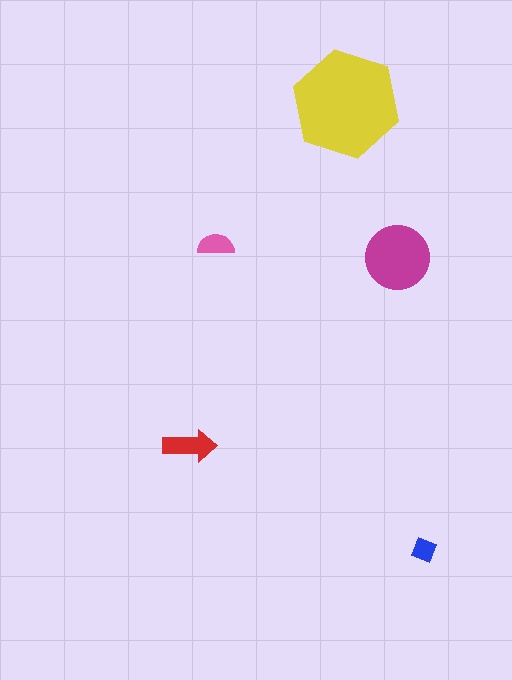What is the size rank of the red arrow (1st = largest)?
3rd.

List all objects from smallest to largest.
The blue diamond, the pink semicircle, the red arrow, the magenta circle, the yellow hexagon.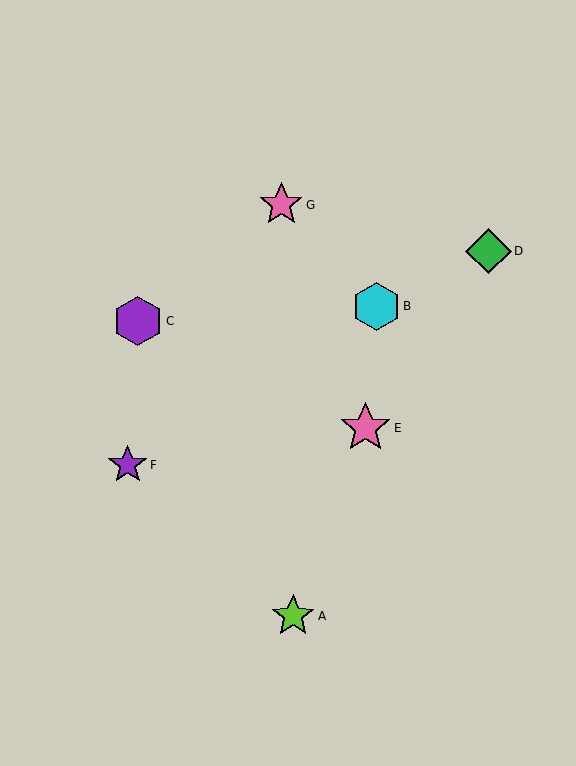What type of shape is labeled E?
Shape E is a pink star.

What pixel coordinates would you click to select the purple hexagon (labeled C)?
Click at (138, 321) to select the purple hexagon C.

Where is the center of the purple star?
The center of the purple star is at (128, 465).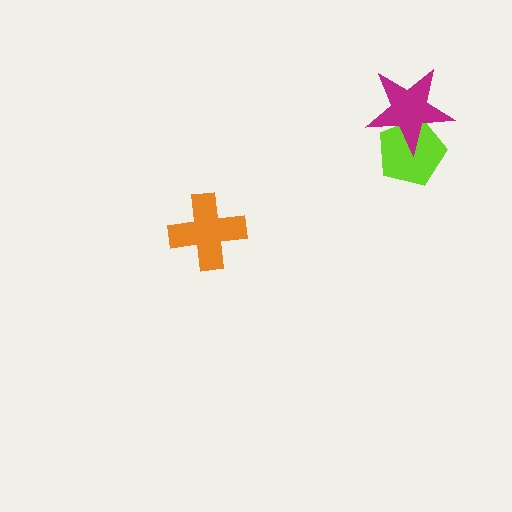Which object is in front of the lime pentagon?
The magenta star is in front of the lime pentagon.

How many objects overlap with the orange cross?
0 objects overlap with the orange cross.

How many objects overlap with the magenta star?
1 object overlaps with the magenta star.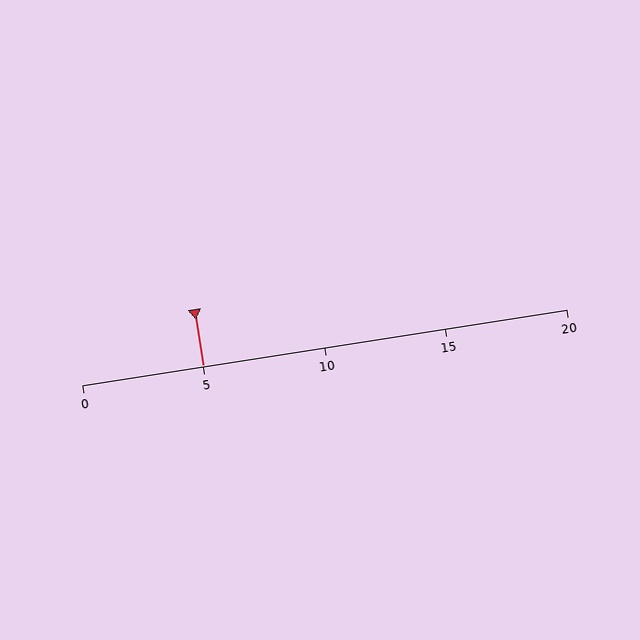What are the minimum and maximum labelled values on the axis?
The axis runs from 0 to 20.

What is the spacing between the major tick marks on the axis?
The major ticks are spaced 5 apart.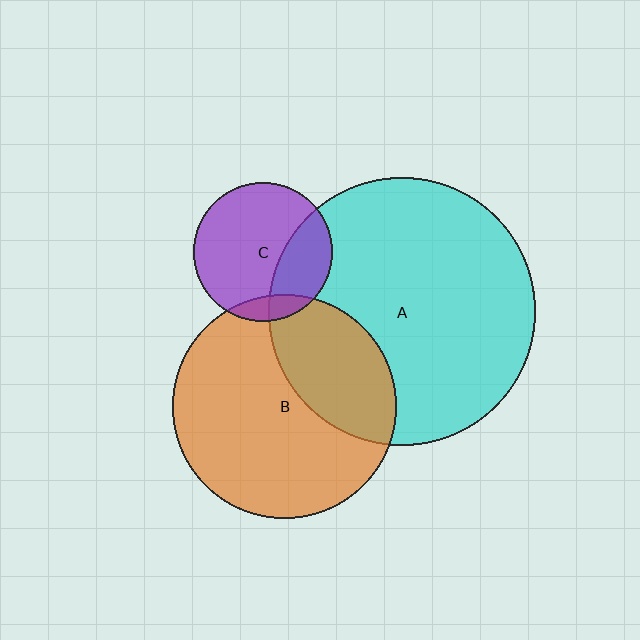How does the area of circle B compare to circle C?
Approximately 2.6 times.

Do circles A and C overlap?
Yes.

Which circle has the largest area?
Circle A (cyan).